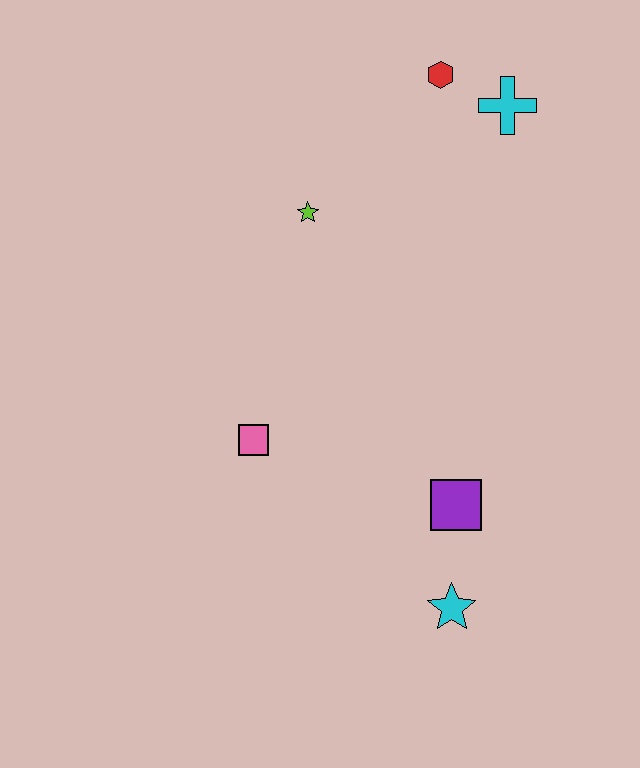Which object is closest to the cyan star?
The purple square is closest to the cyan star.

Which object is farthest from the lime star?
The cyan star is farthest from the lime star.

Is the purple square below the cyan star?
No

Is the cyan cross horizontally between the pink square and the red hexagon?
No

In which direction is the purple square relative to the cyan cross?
The purple square is below the cyan cross.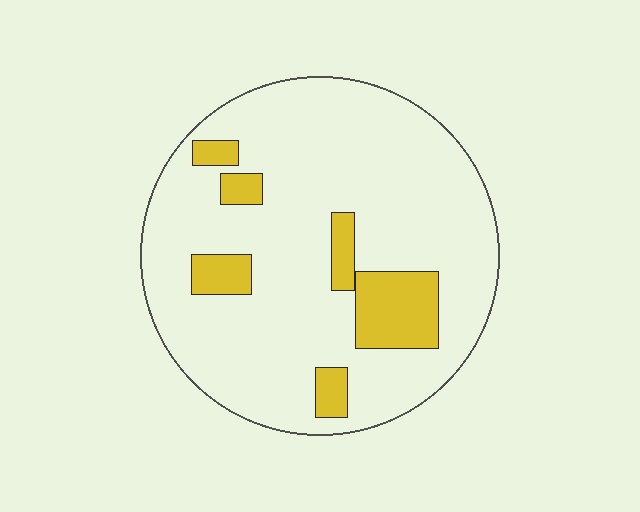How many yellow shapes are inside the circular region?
6.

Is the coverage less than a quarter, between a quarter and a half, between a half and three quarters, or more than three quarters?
Less than a quarter.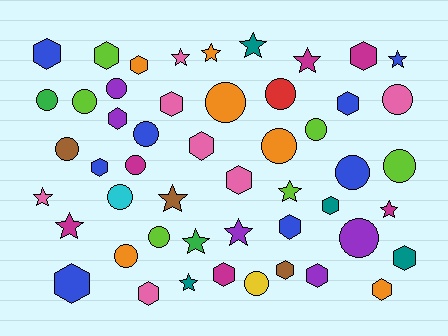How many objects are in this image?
There are 50 objects.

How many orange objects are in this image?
There are 6 orange objects.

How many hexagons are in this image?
There are 19 hexagons.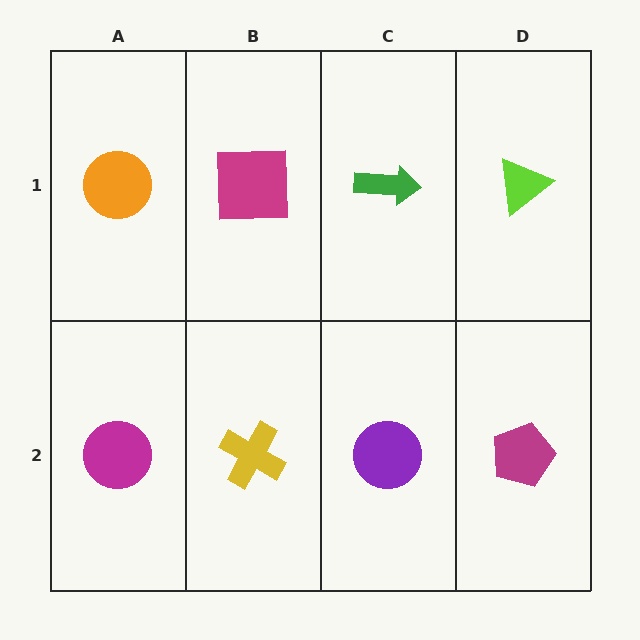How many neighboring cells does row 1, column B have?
3.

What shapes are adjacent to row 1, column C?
A purple circle (row 2, column C), a magenta square (row 1, column B), a lime triangle (row 1, column D).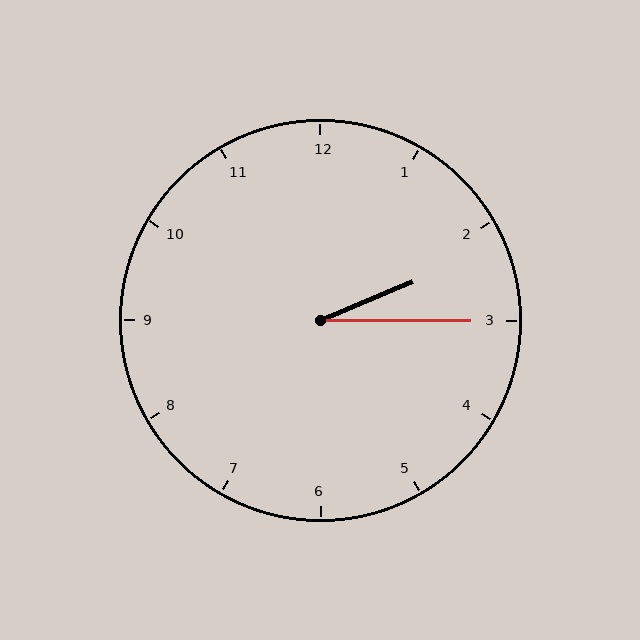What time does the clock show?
2:15.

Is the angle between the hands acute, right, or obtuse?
It is acute.